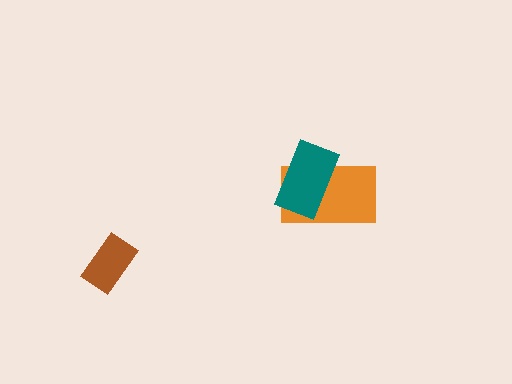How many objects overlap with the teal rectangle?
1 object overlaps with the teal rectangle.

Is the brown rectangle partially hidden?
No, no other shape covers it.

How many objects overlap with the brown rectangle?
0 objects overlap with the brown rectangle.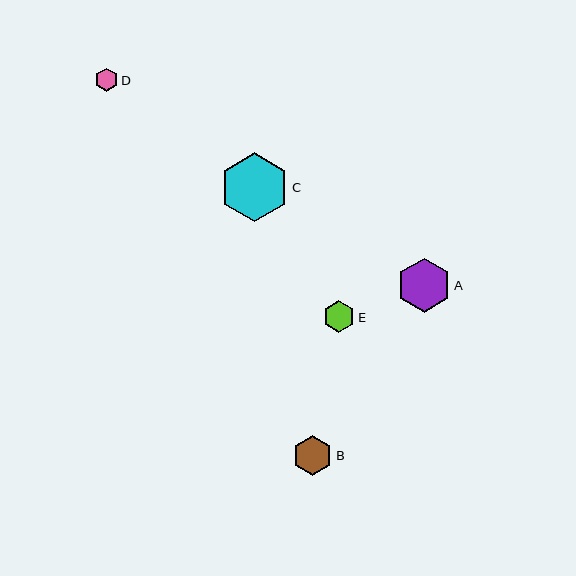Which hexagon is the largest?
Hexagon C is the largest with a size of approximately 69 pixels.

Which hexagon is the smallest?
Hexagon D is the smallest with a size of approximately 23 pixels.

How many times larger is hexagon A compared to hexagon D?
Hexagon A is approximately 2.3 times the size of hexagon D.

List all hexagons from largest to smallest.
From largest to smallest: C, A, B, E, D.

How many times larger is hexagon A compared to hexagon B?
Hexagon A is approximately 1.3 times the size of hexagon B.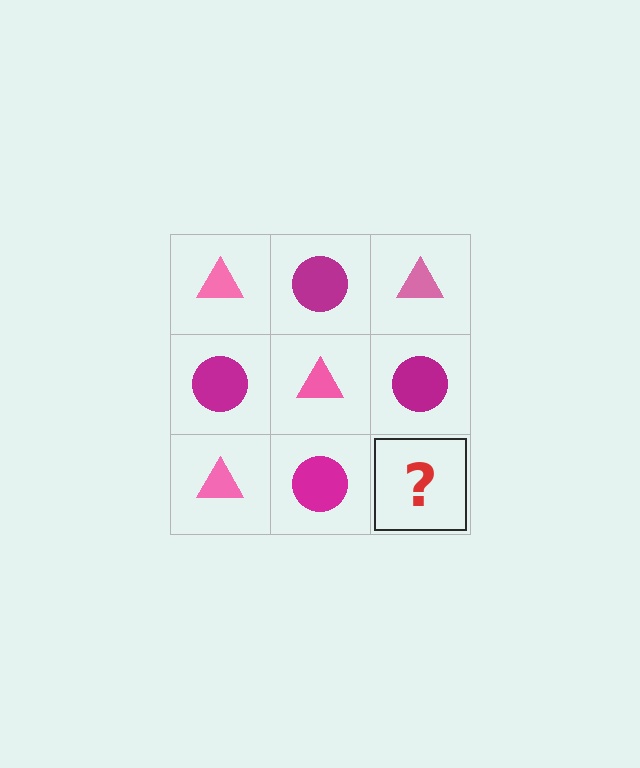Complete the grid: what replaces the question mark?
The question mark should be replaced with a pink triangle.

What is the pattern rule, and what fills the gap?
The rule is that it alternates pink triangle and magenta circle in a checkerboard pattern. The gap should be filled with a pink triangle.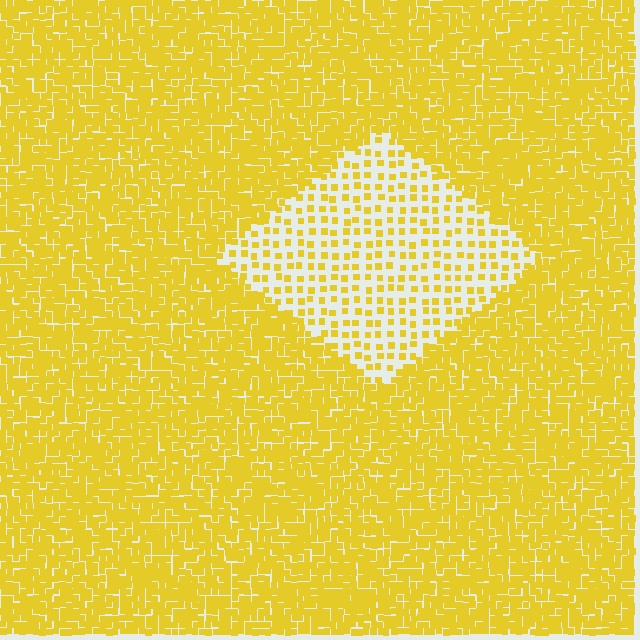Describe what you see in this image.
The image contains small yellow elements arranged at two different densities. A diamond-shaped region is visible where the elements are less densely packed than the surrounding area.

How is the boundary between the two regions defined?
The boundary is defined by a change in element density (approximately 2.9x ratio). All elements are the same color, size, and shape.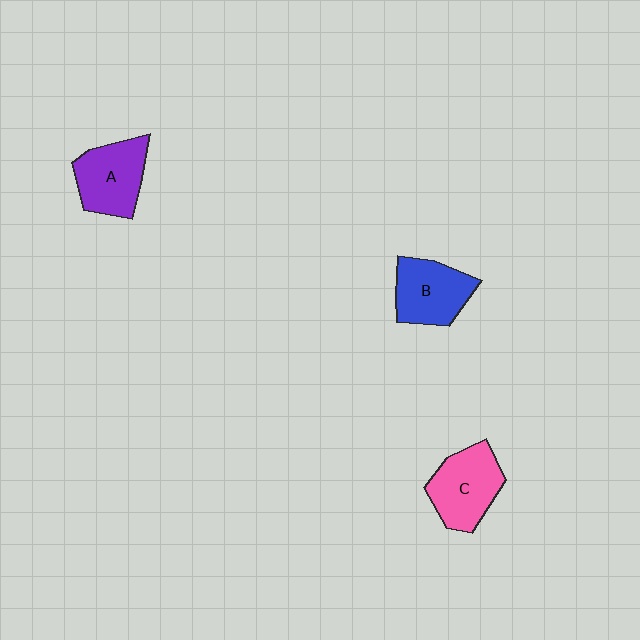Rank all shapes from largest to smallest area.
From largest to smallest: C (pink), A (purple), B (blue).